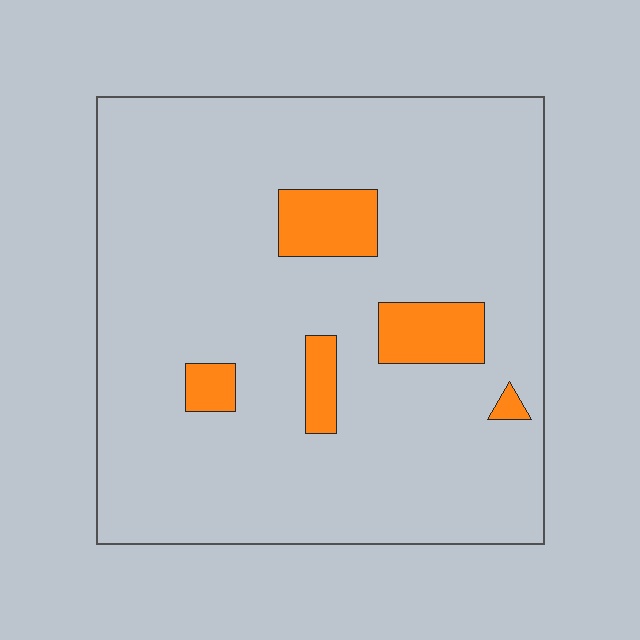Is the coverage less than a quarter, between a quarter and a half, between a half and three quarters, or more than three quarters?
Less than a quarter.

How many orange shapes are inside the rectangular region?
5.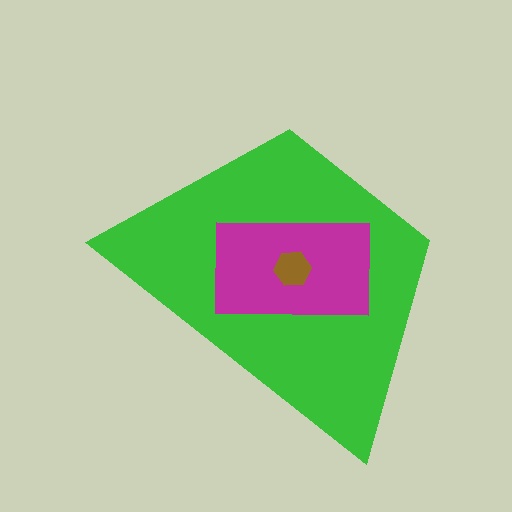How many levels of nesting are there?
3.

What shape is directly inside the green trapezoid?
The magenta rectangle.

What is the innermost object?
The brown hexagon.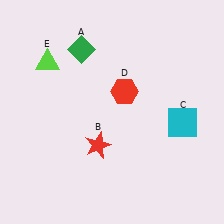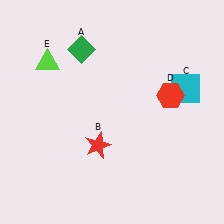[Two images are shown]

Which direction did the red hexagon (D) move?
The red hexagon (D) moved right.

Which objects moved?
The objects that moved are: the cyan square (C), the red hexagon (D).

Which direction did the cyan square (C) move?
The cyan square (C) moved up.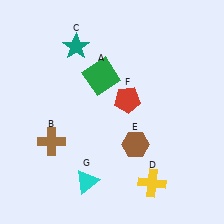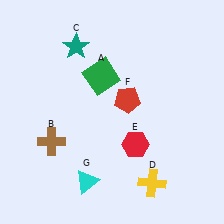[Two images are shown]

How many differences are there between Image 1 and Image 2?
There is 1 difference between the two images.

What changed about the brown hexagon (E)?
In Image 1, E is brown. In Image 2, it changed to red.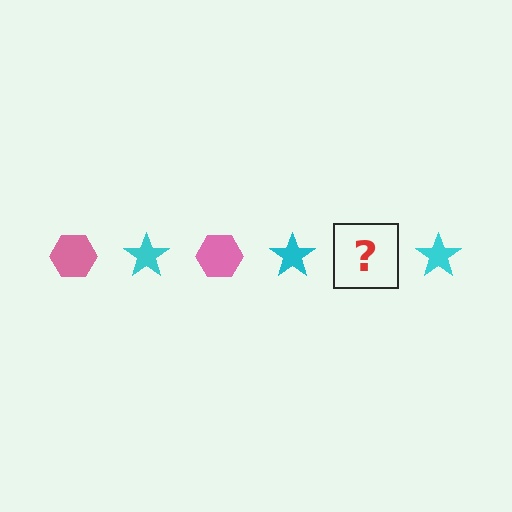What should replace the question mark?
The question mark should be replaced with a pink hexagon.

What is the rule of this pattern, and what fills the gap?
The rule is that the pattern alternates between pink hexagon and cyan star. The gap should be filled with a pink hexagon.